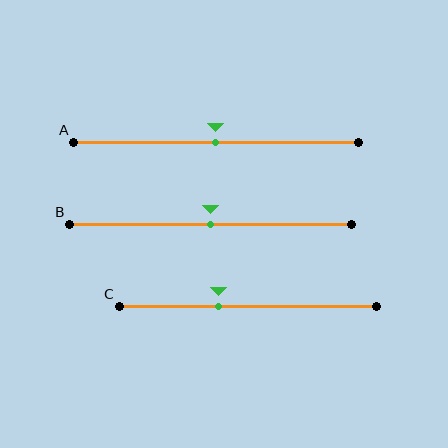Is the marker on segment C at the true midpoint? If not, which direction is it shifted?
No, the marker on segment C is shifted to the left by about 11% of the segment length.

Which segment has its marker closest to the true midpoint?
Segment A has its marker closest to the true midpoint.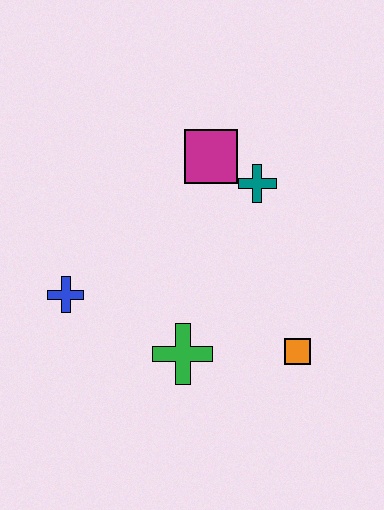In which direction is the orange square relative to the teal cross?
The orange square is below the teal cross.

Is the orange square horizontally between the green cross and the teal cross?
No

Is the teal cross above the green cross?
Yes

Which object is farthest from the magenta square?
The orange square is farthest from the magenta square.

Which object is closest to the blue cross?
The green cross is closest to the blue cross.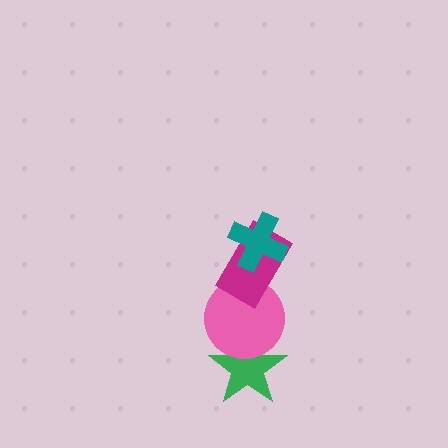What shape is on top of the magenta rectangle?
The teal cross is on top of the magenta rectangle.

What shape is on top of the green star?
The pink circle is on top of the green star.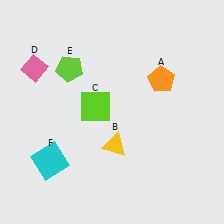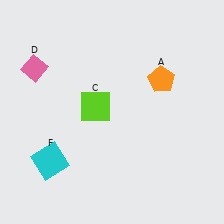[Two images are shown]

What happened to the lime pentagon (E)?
The lime pentagon (E) was removed in Image 2. It was in the top-left area of Image 1.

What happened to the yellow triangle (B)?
The yellow triangle (B) was removed in Image 2. It was in the bottom-right area of Image 1.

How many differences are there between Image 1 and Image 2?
There are 2 differences between the two images.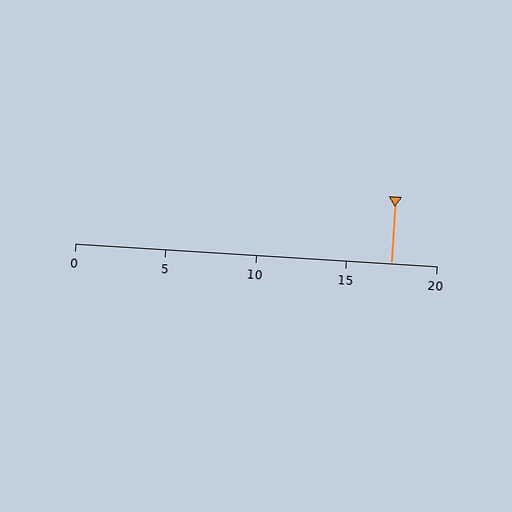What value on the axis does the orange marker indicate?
The marker indicates approximately 17.5.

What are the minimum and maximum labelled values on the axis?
The axis runs from 0 to 20.